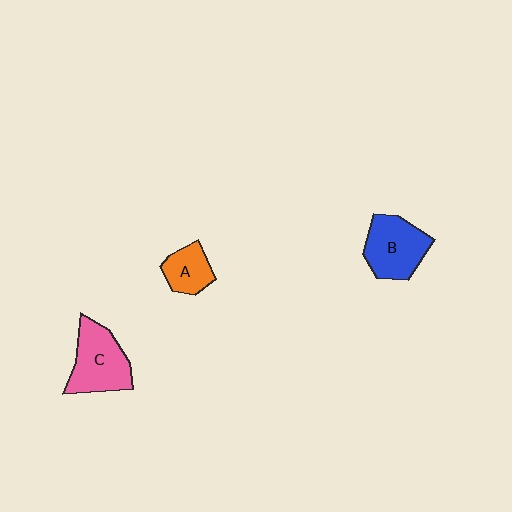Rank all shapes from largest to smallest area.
From largest to smallest: C (pink), B (blue), A (orange).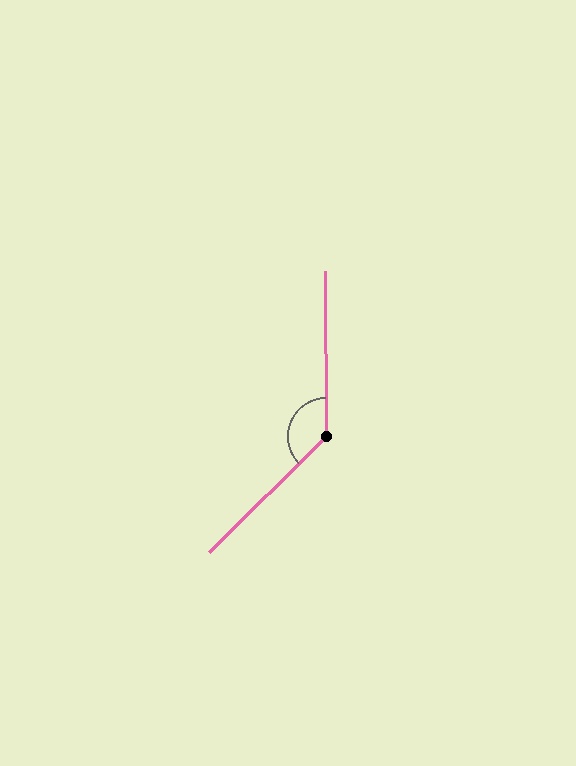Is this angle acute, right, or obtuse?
It is obtuse.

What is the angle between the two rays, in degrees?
Approximately 134 degrees.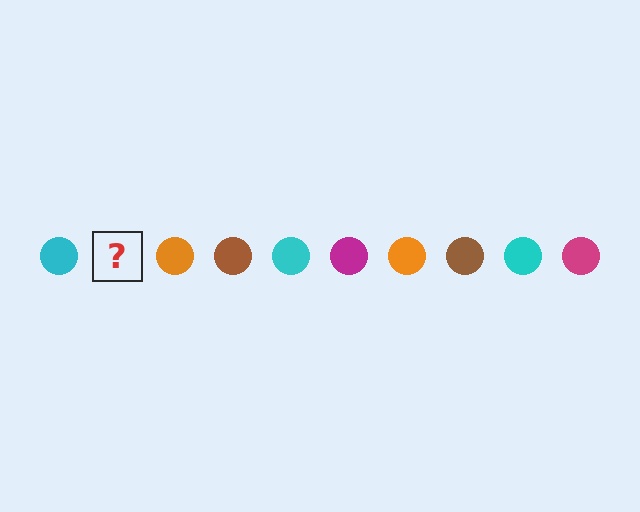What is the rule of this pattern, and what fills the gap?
The rule is that the pattern cycles through cyan, magenta, orange, brown circles. The gap should be filled with a magenta circle.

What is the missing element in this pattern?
The missing element is a magenta circle.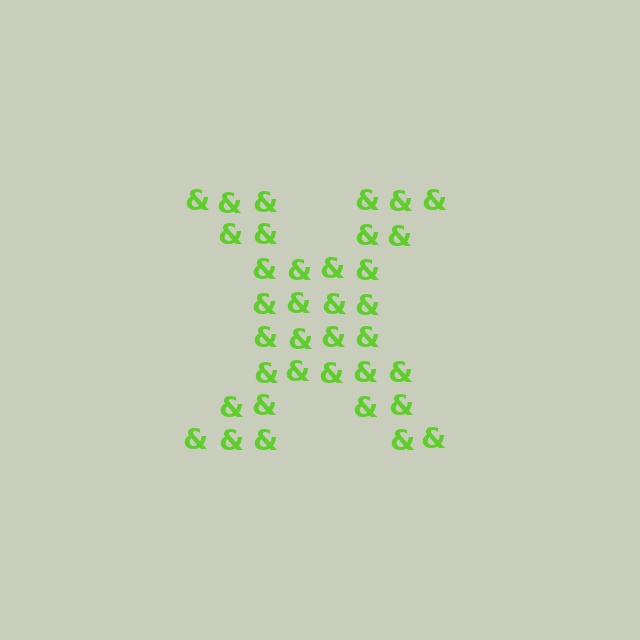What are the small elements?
The small elements are ampersands.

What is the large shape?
The large shape is the letter X.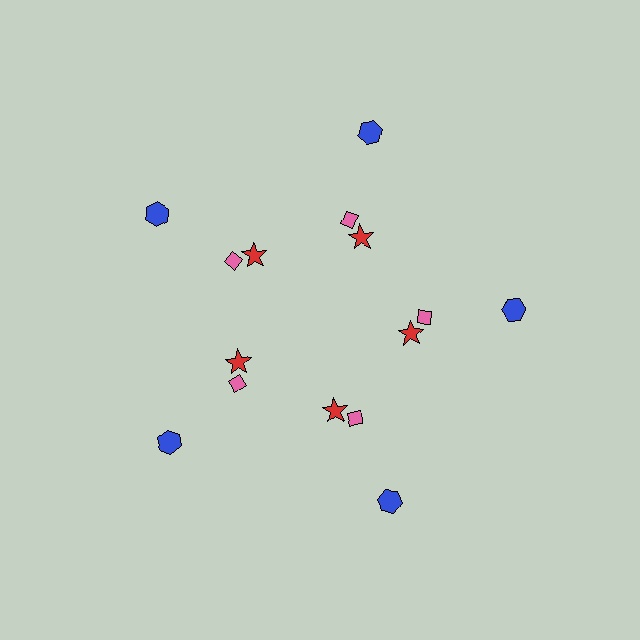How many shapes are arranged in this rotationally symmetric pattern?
There are 15 shapes, arranged in 5 groups of 3.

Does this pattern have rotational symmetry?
Yes, this pattern has 5-fold rotational symmetry. It looks the same after rotating 72 degrees around the center.